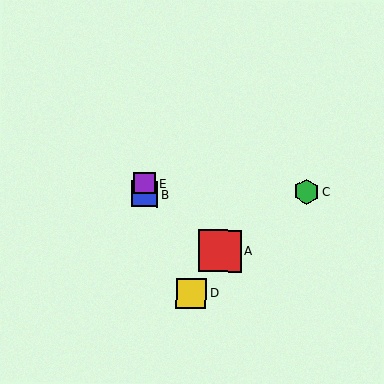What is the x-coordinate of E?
Object E is at x≈145.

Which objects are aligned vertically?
Objects B, E are aligned vertically.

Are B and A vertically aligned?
No, B is at x≈145 and A is at x≈220.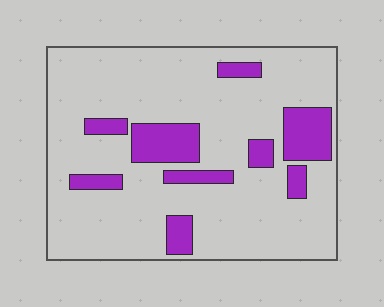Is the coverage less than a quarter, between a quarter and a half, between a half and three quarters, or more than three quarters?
Less than a quarter.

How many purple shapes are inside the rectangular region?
9.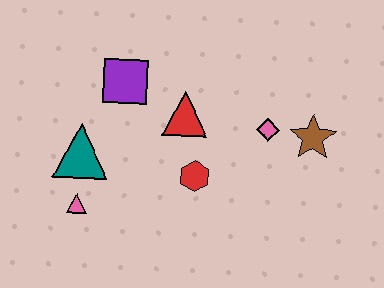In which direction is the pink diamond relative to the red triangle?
The pink diamond is to the right of the red triangle.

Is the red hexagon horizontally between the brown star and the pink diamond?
No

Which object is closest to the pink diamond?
The brown star is closest to the pink diamond.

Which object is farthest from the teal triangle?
The brown star is farthest from the teal triangle.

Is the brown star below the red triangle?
Yes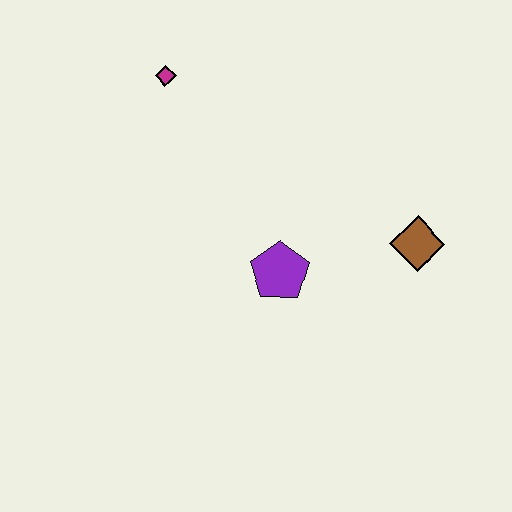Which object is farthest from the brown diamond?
The magenta diamond is farthest from the brown diamond.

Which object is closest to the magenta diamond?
The purple pentagon is closest to the magenta diamond.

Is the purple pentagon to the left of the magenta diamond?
No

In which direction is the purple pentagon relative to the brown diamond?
The purple pentagon is to the left of the brown diamond.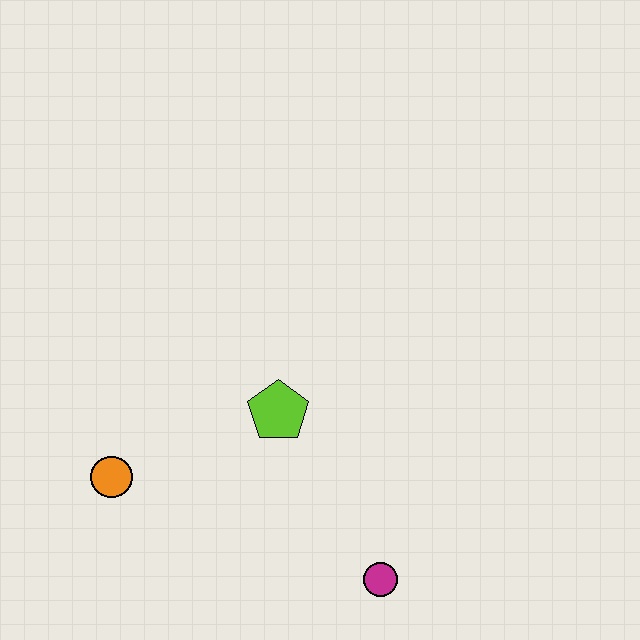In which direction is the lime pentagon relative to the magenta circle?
The lime pentagon is above the magenta circle.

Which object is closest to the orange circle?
The lime pentagon is closest to the orange circle.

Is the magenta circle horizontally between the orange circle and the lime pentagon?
No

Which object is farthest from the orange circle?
The magenta circle is farthest from the orange circle.